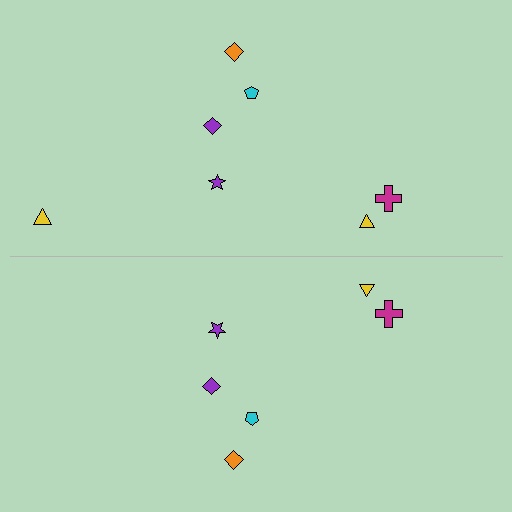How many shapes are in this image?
There are 13 shapes in this image.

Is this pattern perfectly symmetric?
No, the pattern is not perfectly symmetric. A yellow triangle is missing from the bottom side.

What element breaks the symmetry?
A yellow triangle is missing from the bottom side.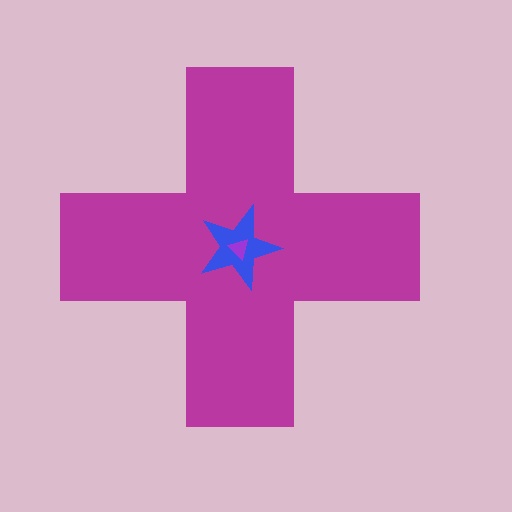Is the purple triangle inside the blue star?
Yes.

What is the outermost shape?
The magenta cross.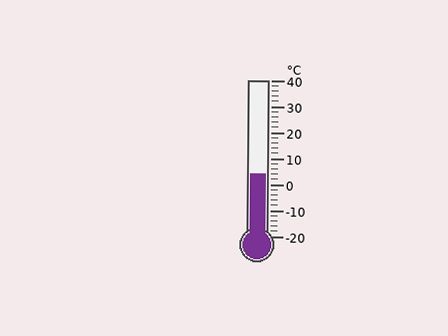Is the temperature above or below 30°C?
The temperature is below 30°C.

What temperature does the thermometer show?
The thermometer shows approximately 4°C.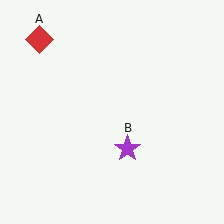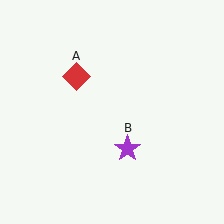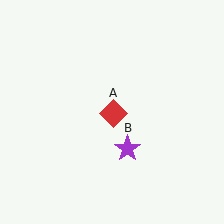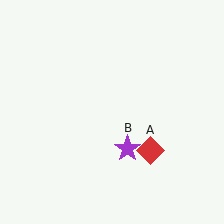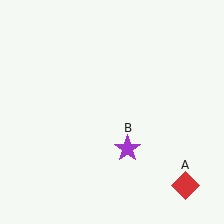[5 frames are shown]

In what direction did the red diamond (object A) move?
The red diamond (object A) moved down and to the right.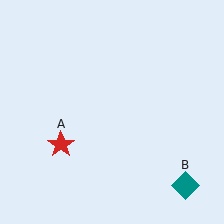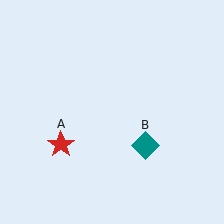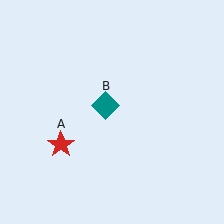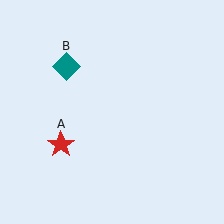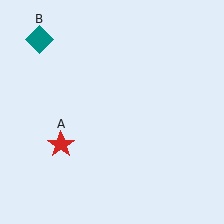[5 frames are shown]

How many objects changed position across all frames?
1 object changed position: teal diamond (object B).